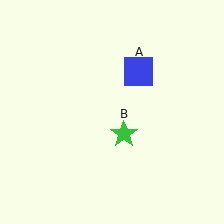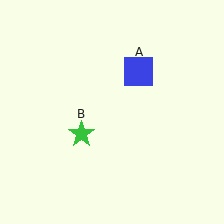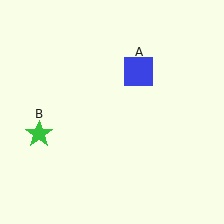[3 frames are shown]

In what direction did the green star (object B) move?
The green star (object B) moved left.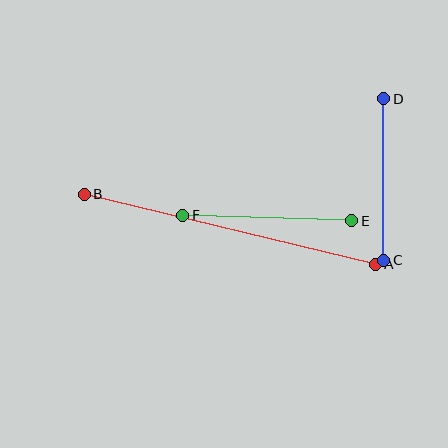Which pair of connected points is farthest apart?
Points A and B are farthest apart.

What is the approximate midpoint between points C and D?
The midpoint is at approximately (384, 180) pixels.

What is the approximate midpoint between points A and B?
The midpoint is at approximately (230, 229) pixels.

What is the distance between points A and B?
The distance is approximately 299 pixels.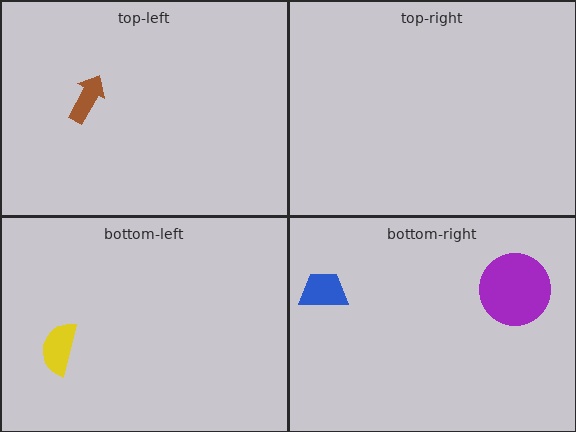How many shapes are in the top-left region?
1.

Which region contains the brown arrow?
The top-left region.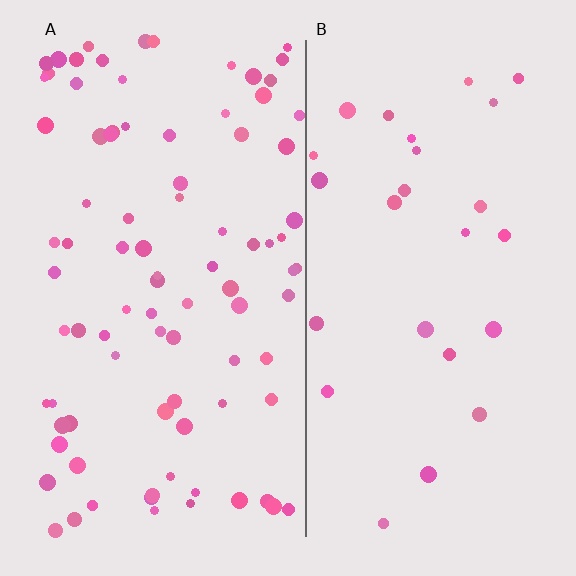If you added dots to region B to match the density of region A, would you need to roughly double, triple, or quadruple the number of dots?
Approximately triple.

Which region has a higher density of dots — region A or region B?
A (the left).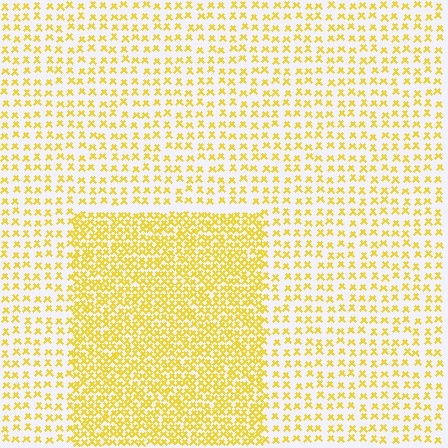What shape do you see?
I see a rectangle.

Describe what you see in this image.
The image contains small yellow elements arranged at two different densities. A rectangle-shaped region is visible where the elements are more densely packed than the surrounding area.